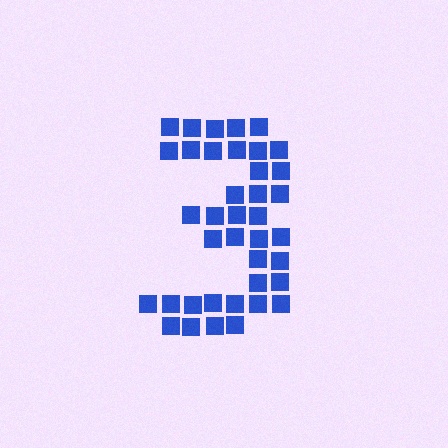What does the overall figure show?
The overall figure shows the digit 3.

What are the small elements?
The small elements are squares.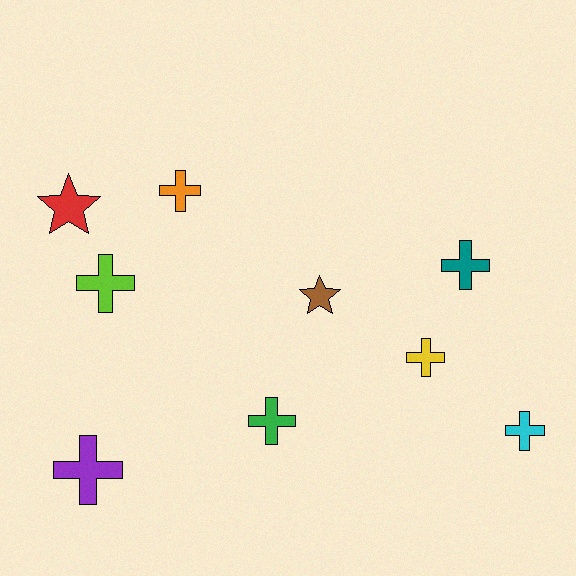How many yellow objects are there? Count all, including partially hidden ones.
There is 1 yellow object.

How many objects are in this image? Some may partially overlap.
There are 9 objects.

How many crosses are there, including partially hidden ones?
There are 7 crosses.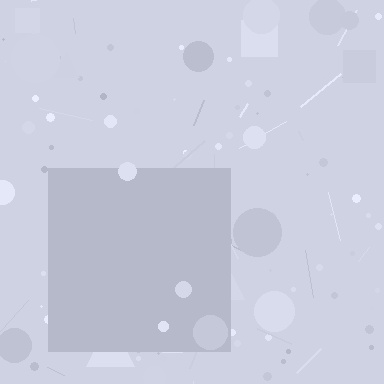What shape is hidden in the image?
A square is hidden in the image.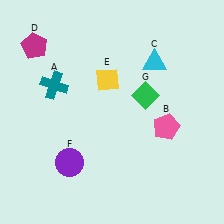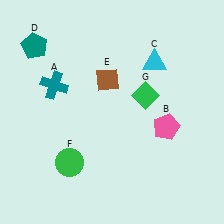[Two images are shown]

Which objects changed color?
D changed from magenta to teal. E changed from yellow to brown. F changed from purple to green.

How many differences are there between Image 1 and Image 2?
There are 3 differences between the two images.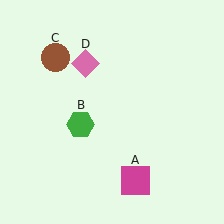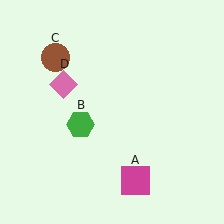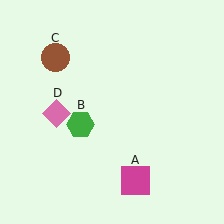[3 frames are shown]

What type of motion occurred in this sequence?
The pink diamond (object D) rotated counterclockwise around the center of the scene.